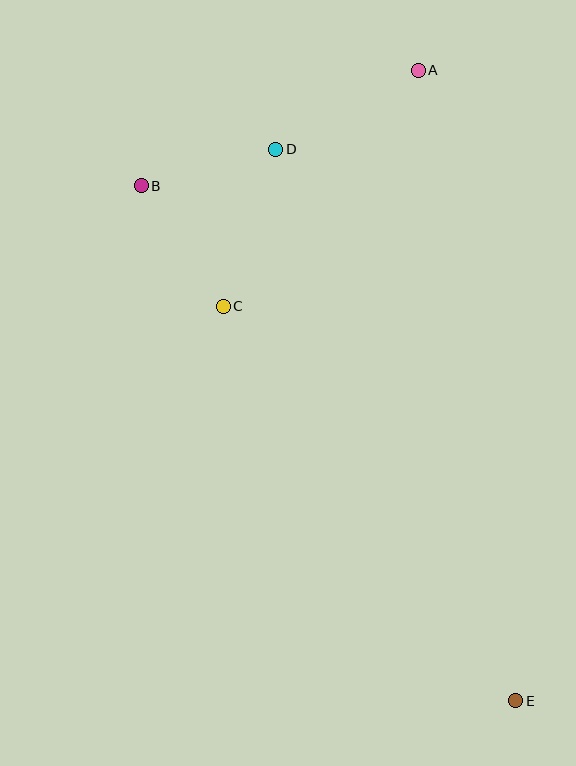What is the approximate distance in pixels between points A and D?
The distance between A and D is approximately 163 pixels.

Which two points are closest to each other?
Points B and D are closest to each other.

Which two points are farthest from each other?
Points A and E are farthest from each other.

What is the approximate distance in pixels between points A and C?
The distance between A and C is approximately 306 pixels.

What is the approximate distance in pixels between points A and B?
The distance between A and B is approximately 300 pixels.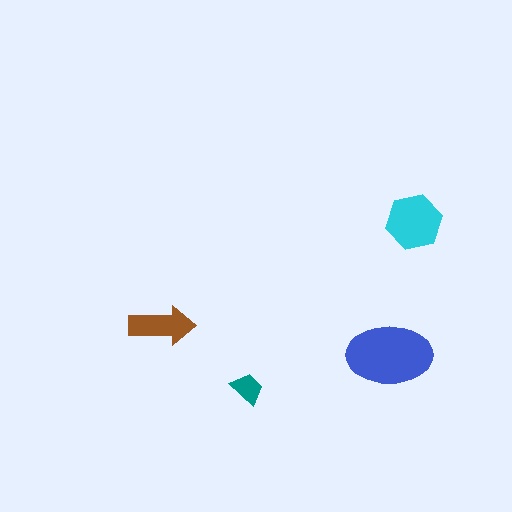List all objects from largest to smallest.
The blue ellipse, the cyan hexagon, the brown arrow, the teal trapezoid.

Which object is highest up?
The cyan hexagon is topmost.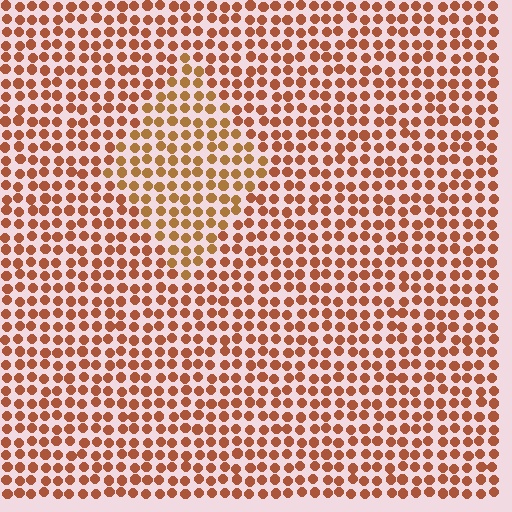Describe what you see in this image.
The image is filled with small brown elements in a uniform arrangement. A diamond-shaped region is visible where the elements are tinted to a slightly different hue, forming a subtle color boundary.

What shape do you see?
I see a diamond.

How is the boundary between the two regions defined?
The boundary is defined purely by a slight shift in hue (about 19 degrees). Spacing, size, and orientation are identical on both sides.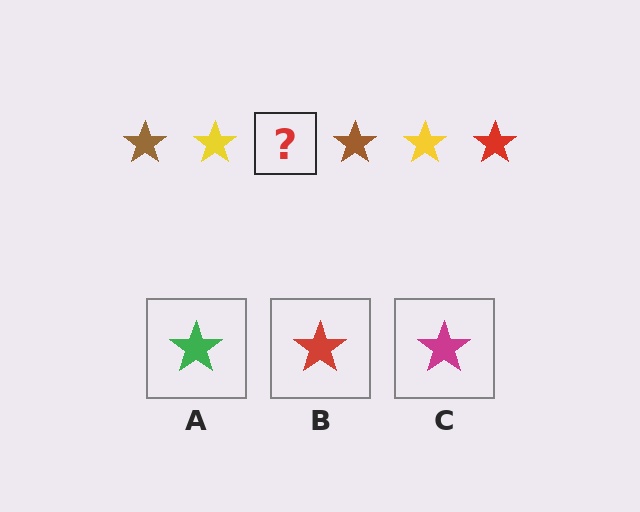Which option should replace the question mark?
Option B.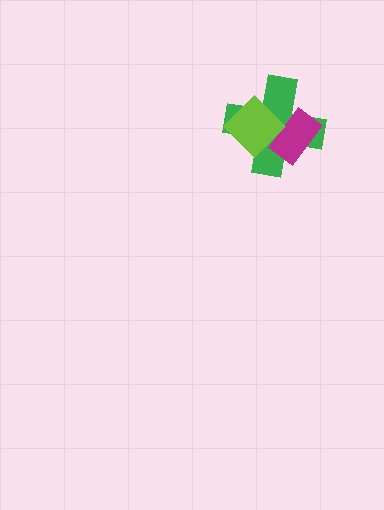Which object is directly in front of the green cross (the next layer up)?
The magenta rectangle is directly in front of the green cross.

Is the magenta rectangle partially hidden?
Yes, it is partially covered by another shape.